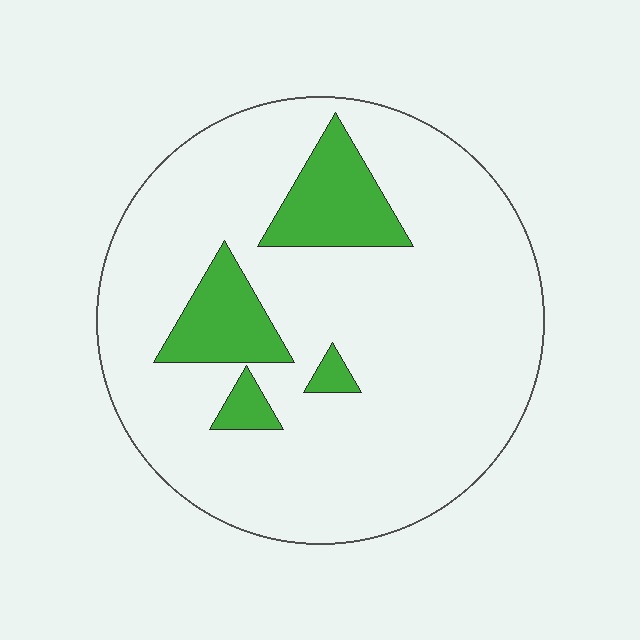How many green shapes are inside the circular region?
4.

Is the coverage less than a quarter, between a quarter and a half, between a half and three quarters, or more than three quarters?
Less than a quarter.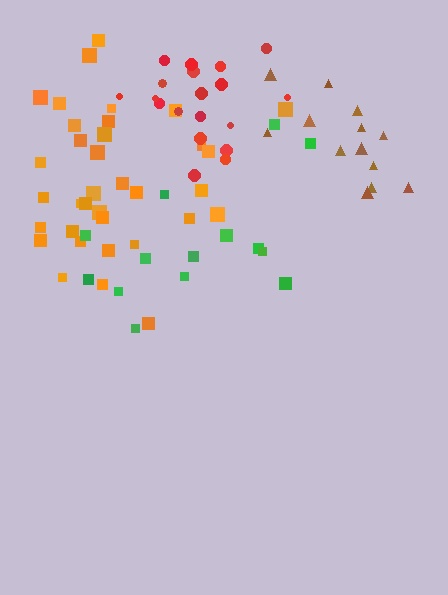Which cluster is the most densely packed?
Red.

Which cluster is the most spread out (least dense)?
Green.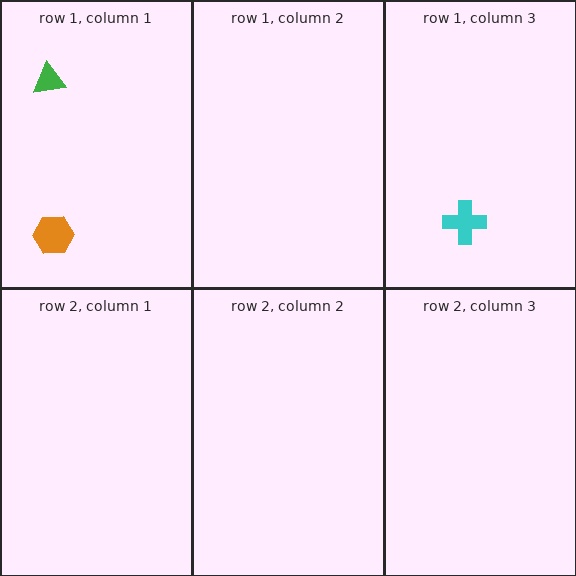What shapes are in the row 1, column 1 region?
The orange hexagon, the green triangle.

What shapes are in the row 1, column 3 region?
The cyan cross.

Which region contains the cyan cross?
The row 1, column 3 region.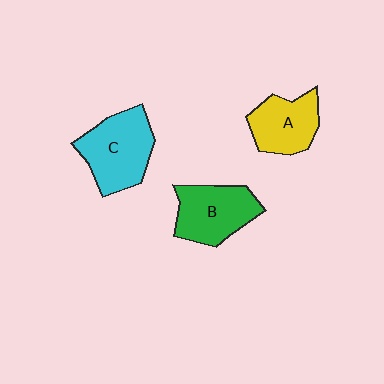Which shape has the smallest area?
Shape A (yellow).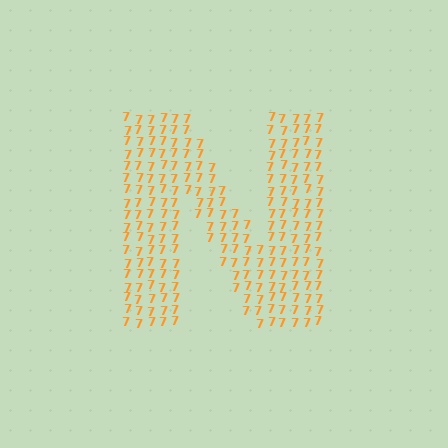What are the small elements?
The small elements are digit 7's.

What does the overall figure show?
The overall figure shows the letter N.